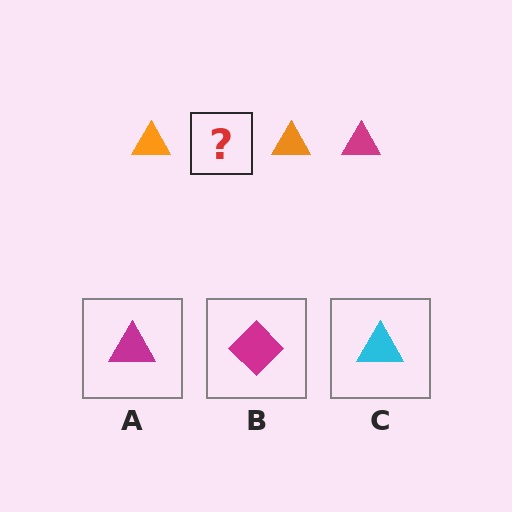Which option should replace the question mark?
Option A.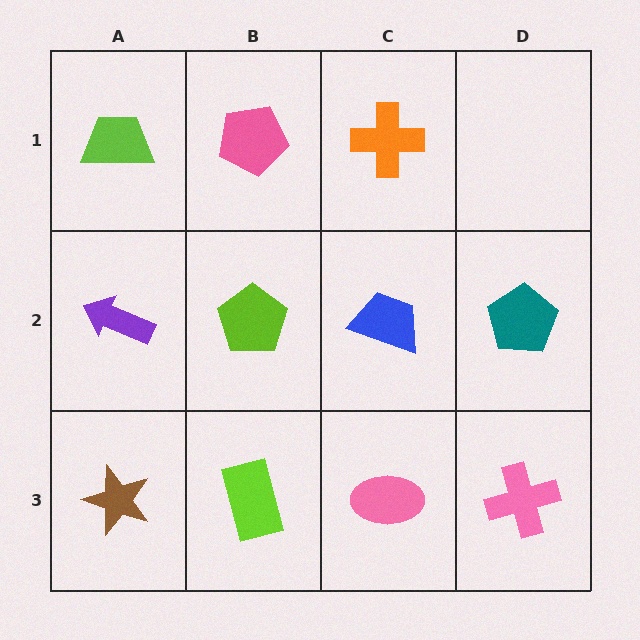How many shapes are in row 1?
3 shapes.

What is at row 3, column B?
A lime rectangle.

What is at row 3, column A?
A brown star.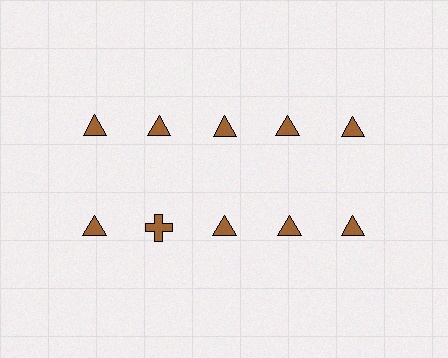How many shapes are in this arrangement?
There are 10 shapes arranged in a grid pattern.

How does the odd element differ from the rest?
It has a different shape: cross instead of triangle.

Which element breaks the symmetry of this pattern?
The brown cross in the second row, second from left column breaks the symmetry. All other shapes are brown triangles.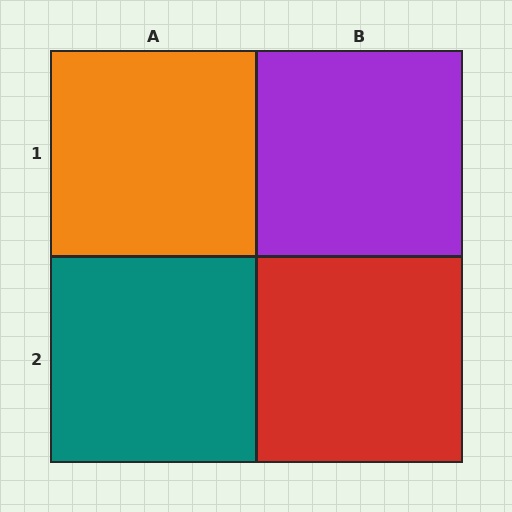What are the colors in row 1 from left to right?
Orange, purple.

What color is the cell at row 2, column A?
Teal.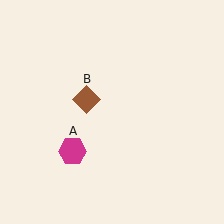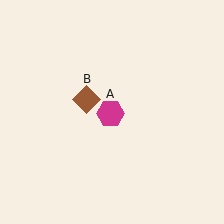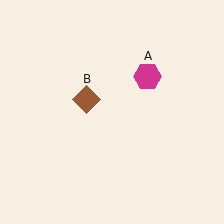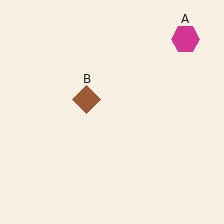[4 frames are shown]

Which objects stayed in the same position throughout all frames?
Brown diamond (object B) remained stationary.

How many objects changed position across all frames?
1 object changed position: magenta hexagon (object A).